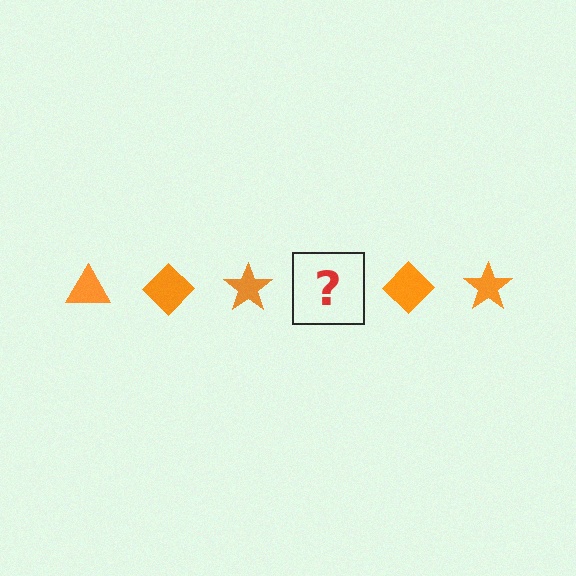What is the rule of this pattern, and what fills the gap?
The rule is that the pattern cycles through triangle, diamond, star shapes in orange. The gap should be filled with an orange triangle.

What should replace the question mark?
The question mark should be replaced with an orange triangle.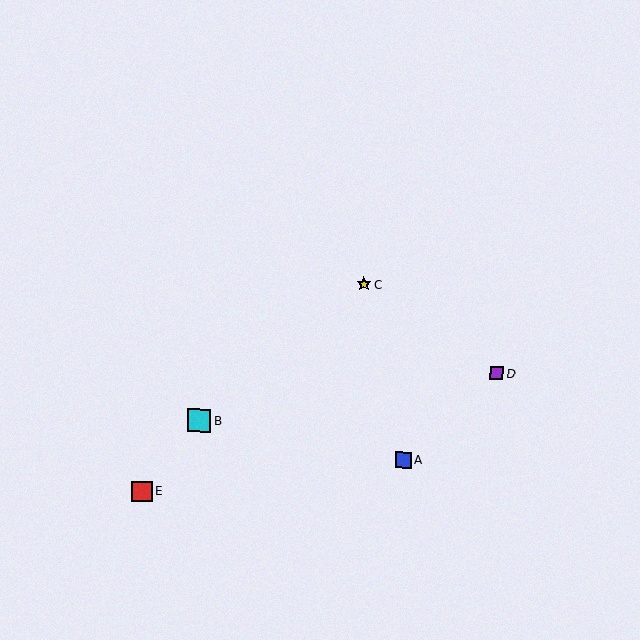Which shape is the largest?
The cyan square (labeled B) is the largest.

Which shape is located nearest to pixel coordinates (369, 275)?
The yellow star (labeled C) at (364, 284) is nearest to that location.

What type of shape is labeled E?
Shape E is a red square.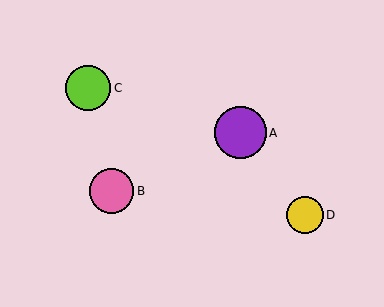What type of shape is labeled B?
Shape B is a pink circle.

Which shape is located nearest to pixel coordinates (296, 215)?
The yellow circle (labeled D) at (305, 215) is nearest to that location.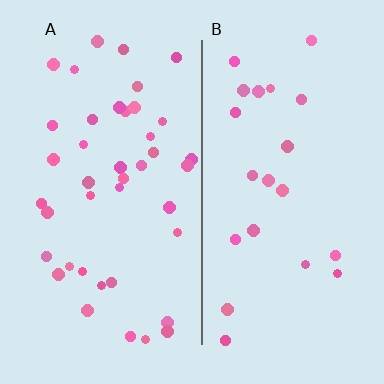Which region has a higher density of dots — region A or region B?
A (the left).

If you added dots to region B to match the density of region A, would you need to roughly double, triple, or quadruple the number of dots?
Approximately double.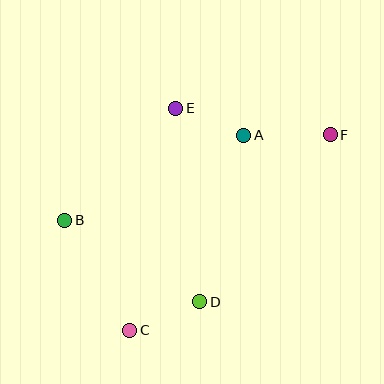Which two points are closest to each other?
Points A and E are closest to each other.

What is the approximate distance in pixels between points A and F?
The distance between A and F is approximately 86 pixels.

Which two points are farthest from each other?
Points C and F are farthest from each other.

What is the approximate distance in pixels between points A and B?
The distance between A and B is approximately 198 pixels.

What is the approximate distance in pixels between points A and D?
The distance between A and D is approximately 172 pixels.